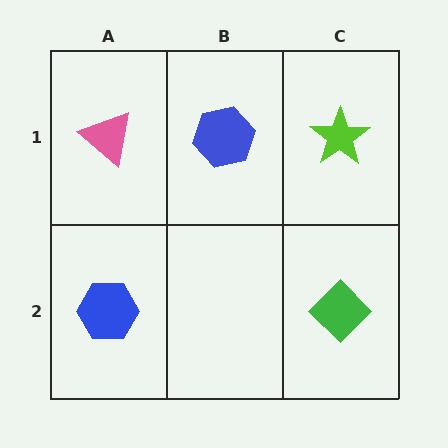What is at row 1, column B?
A blue hexagon.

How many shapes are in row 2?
2 shapes.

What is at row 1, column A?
A pink triangle.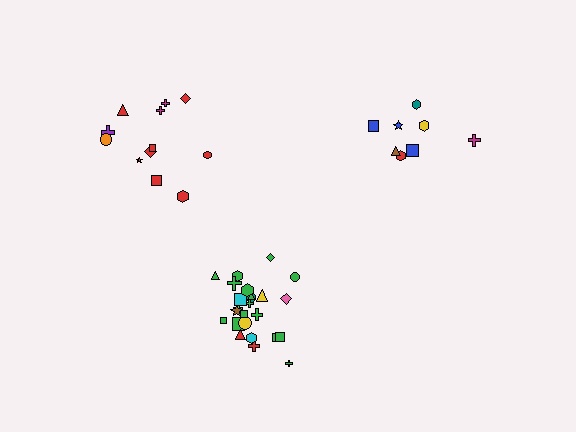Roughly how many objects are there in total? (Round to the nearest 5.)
Roughly 45 objects in total.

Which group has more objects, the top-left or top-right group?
The top-left group.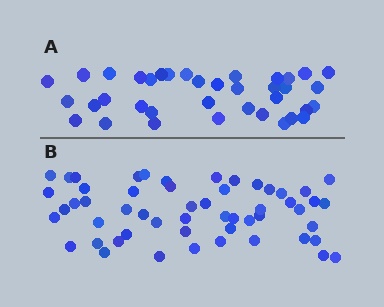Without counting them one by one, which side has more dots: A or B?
Region B (the bottom region) has more dots.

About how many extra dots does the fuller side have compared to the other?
Region B has approximately 15 more dots than region A.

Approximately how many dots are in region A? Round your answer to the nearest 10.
About 40 dots. (The exact count is 37, which rounds to 40.)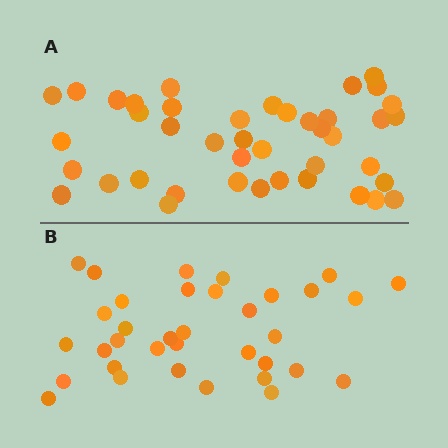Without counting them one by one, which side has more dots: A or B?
Region A (the top region) has more dots.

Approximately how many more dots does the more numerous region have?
Region A has roughly 8 or so more dots than region B.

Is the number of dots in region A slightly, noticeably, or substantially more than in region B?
Region A has only slightly more — the two regions are fairly close. The ratio is roughly 1.2 to 1.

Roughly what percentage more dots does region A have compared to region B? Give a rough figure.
About 20% more.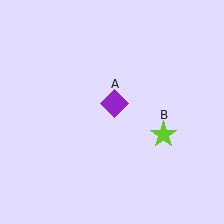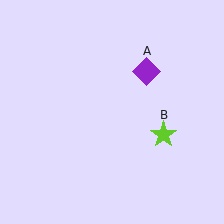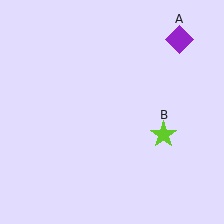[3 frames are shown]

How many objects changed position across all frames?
1 object changed position: purple diamond (object A).